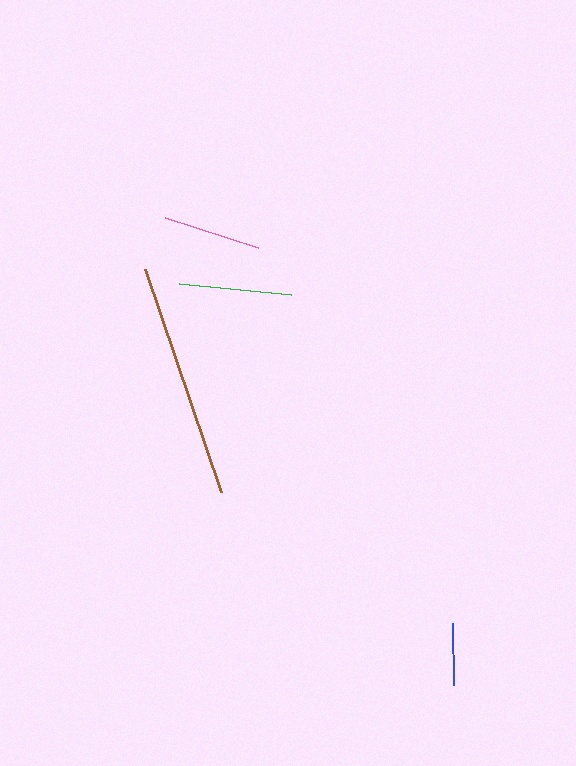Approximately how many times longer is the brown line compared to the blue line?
The brown line is approximately 3.8 times the length of the blue line.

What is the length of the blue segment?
The blue segment is approximately 62 pixels long.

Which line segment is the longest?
The brown line is the longest at approximately 236 pixels.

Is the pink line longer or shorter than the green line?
The green line is longer than the pink line.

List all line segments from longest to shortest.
From longest to shortest: brown, green, pink, blue.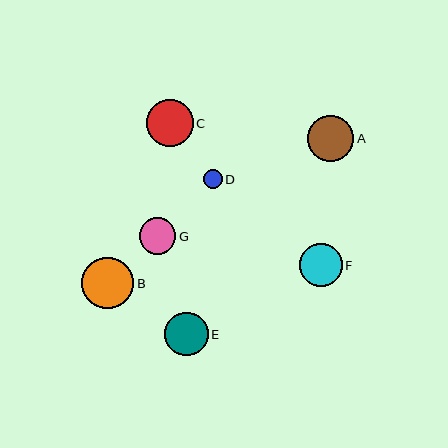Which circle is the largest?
Circle B is the largest with a size of approximately 52 pixels.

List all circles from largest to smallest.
From largest to smallest: B, C, A, E, F, G, D.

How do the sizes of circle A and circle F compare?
Circle A and circle F are approximately the same size.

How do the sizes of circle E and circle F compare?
Circle E and circle F are approximately the same size.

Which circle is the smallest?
Circle D is the smallest with a size of approximately 19 pixels.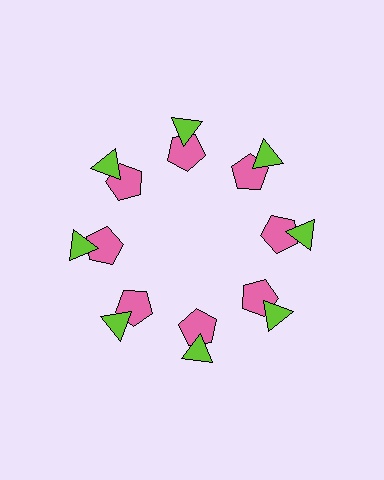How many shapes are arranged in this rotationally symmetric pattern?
There are 16 shapes, arranged in 8 groups of 2.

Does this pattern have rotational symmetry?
Yes, this pattern has 8-fold rotational symmetry. It looks the same after rotating 45 degrees around the center.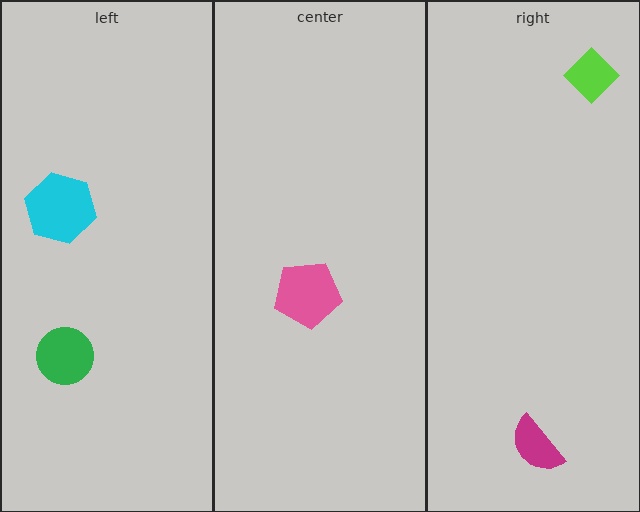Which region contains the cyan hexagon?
The left region.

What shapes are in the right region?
The magenta semicircle, the lime diamond.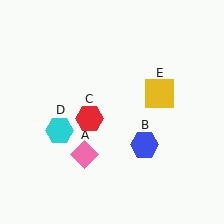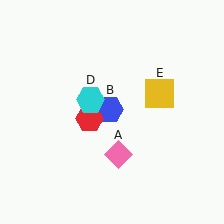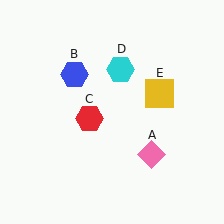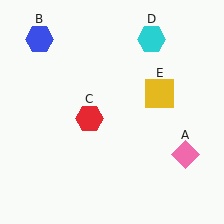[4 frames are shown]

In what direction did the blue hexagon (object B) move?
The blue hexagon (object B) moved up and to the left.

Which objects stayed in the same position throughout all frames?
Red hexagon (object C) and yellow square (object E) remained stationary.